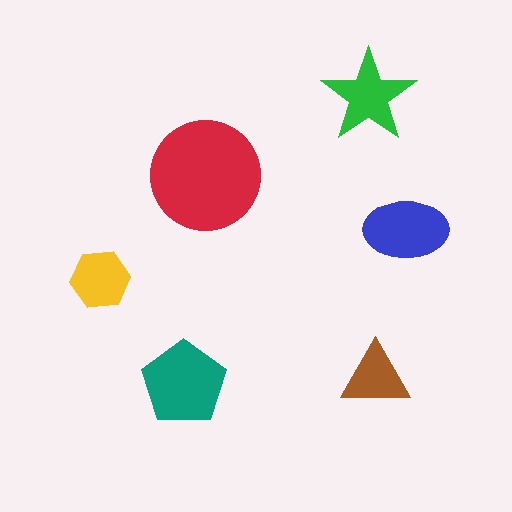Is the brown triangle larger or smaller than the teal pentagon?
Smaller.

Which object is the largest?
The red circle.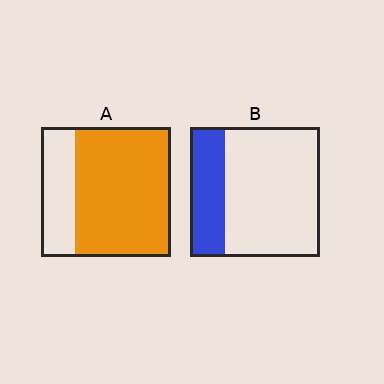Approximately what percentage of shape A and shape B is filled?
A is approximately 75% and B is approximately 25%.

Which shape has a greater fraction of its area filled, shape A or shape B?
Shape A.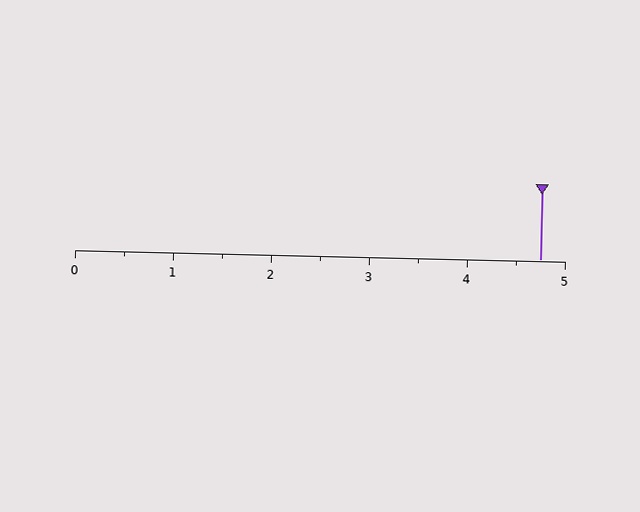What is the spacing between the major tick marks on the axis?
The major ticks are spaced 1 apart.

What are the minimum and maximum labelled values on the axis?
The axis runs from 0 to 5.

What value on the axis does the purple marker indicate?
The marker indicates approximately 4.8.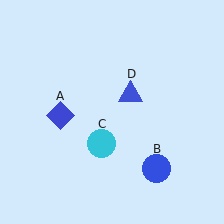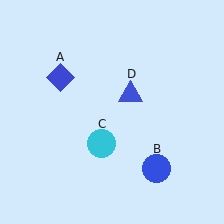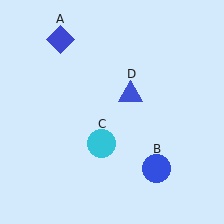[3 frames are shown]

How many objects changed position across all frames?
1 object changed position: blue diamond (object A).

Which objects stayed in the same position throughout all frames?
Blue circle (object B) and cyan circle (object C) and blue triangle (object D) remained stationary.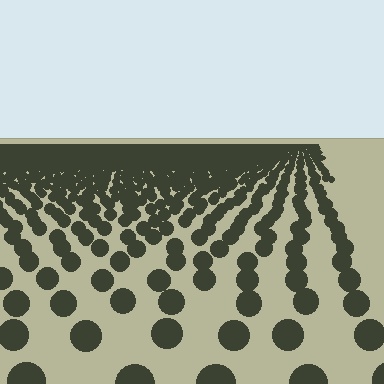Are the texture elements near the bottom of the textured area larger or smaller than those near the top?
Larger. Near the bottom, elements are closer to the viewer and appear at a bigger on-screen size.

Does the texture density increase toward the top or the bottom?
Density increases toward the top.